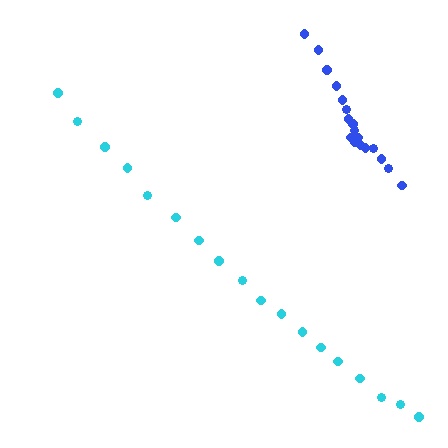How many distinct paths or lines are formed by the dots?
There are 2 distinct paths.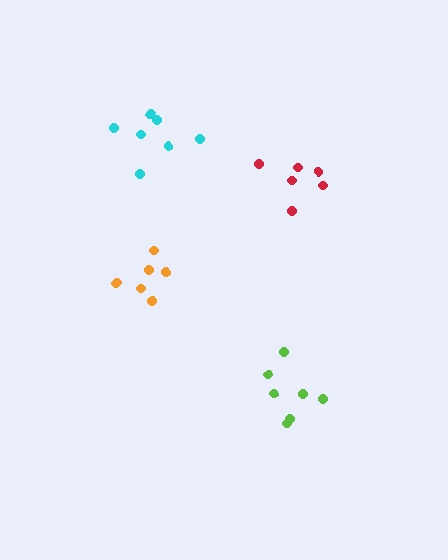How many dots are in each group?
Group 1: 7 dots, Group 2: 7 dots, Group 3: 7 dots, Group 4: 6 dots (27 total).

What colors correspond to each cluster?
The clusters are colored: orange, lime, cyan, red.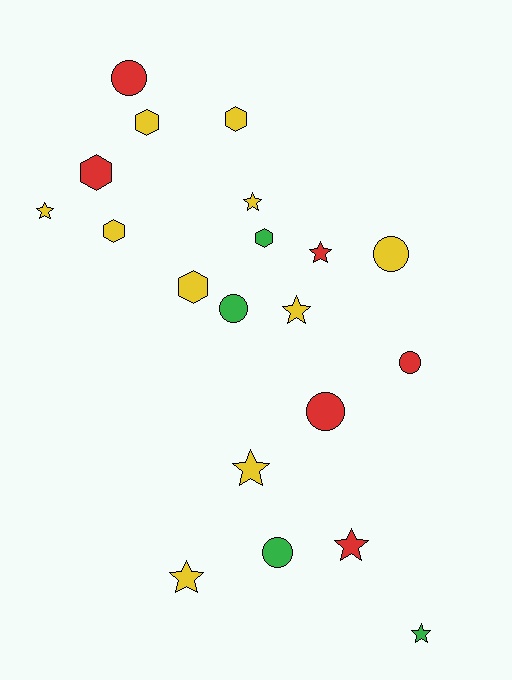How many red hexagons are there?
There is 1 red hexagon.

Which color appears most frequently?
Yellow, with 10 objects.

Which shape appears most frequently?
Star, with 8 objects.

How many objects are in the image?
There are 20 objects.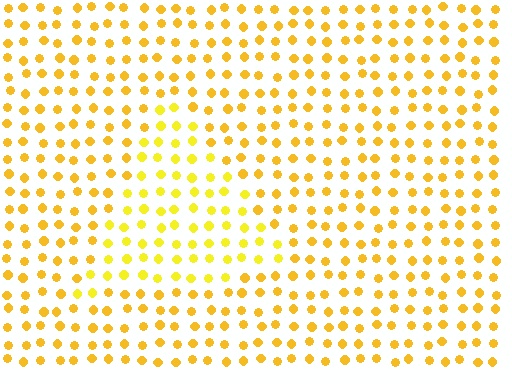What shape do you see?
I see a triangle.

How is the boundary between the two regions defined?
The boundary is defined purely by a slight shift in hue (about 16 degrees). Spacing, size, and orientation are identical on both sides.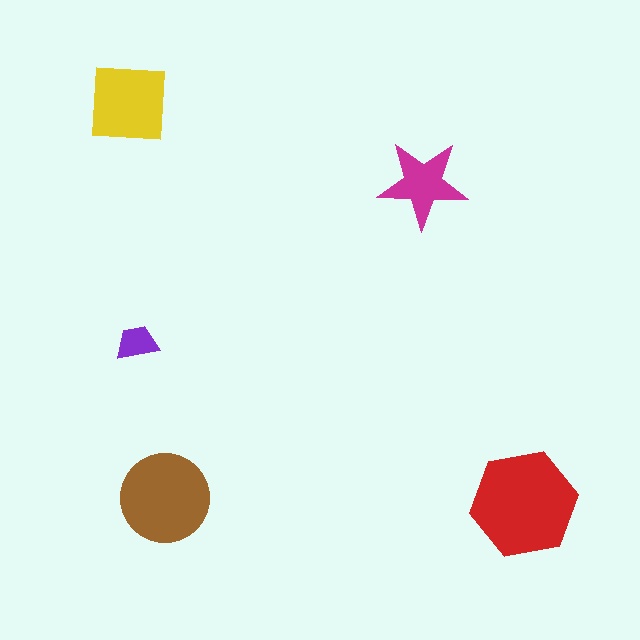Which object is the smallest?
The purple trapezoid.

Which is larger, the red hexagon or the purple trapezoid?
The red hexagon.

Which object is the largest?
The red hexagon.